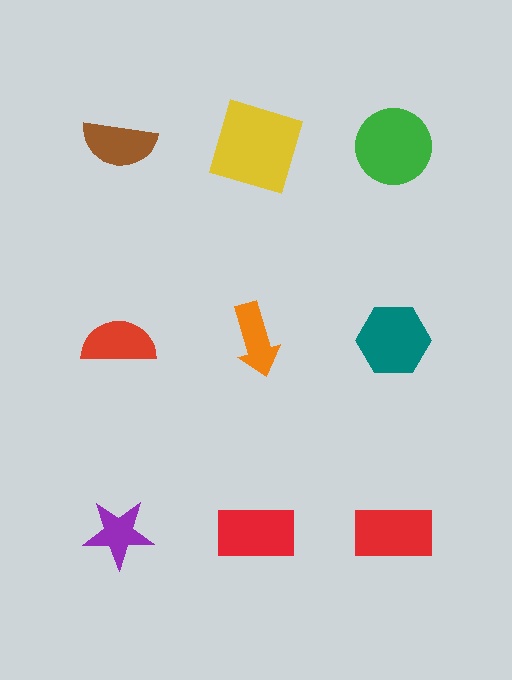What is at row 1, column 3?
A green circle.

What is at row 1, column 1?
A brown semicircle.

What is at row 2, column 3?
A teal hexagon.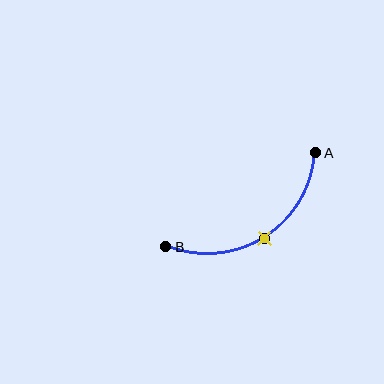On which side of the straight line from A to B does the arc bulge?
The arc bulges below the straight line connecting A and B.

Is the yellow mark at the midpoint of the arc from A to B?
Yes. The yellow mark lies on the arc at equal arc-length from both A and B — it is the arc midpoint.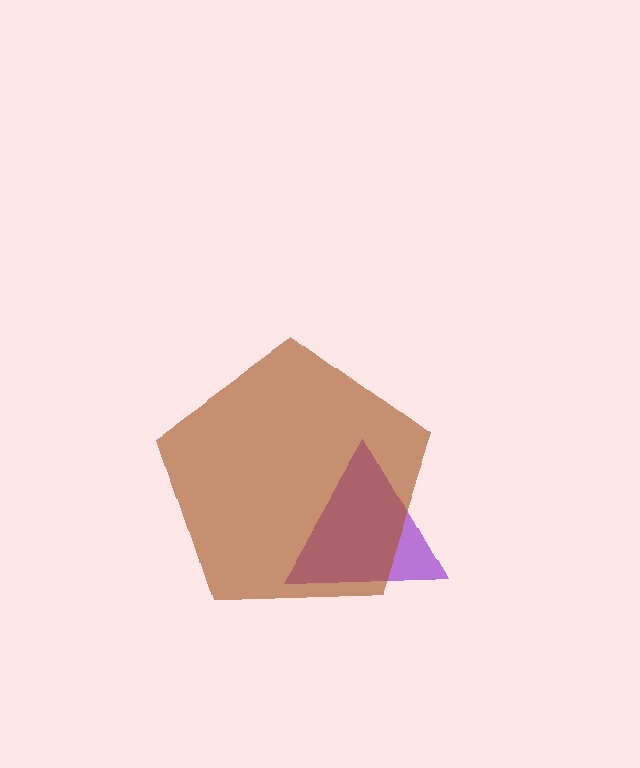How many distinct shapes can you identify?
There are 2 distinct shapes: a purple triangle, a brown pentagon.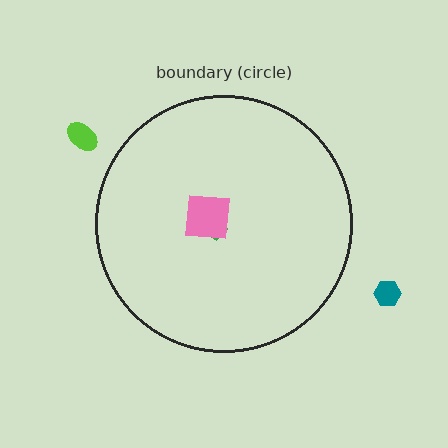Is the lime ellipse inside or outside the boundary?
Outside.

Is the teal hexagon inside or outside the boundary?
Outside.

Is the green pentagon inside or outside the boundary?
Inside.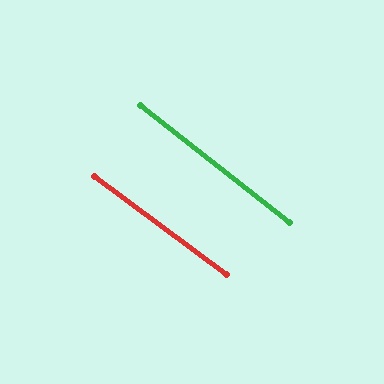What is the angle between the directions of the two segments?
Approximately 1 degree.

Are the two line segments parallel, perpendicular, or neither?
Parallel — their directions differ by only 1.3°.